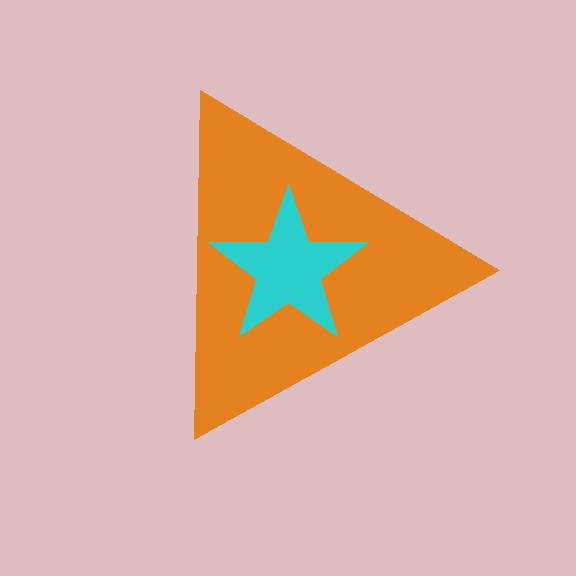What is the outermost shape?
The orange triangle.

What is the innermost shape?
The cyan star.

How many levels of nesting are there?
2.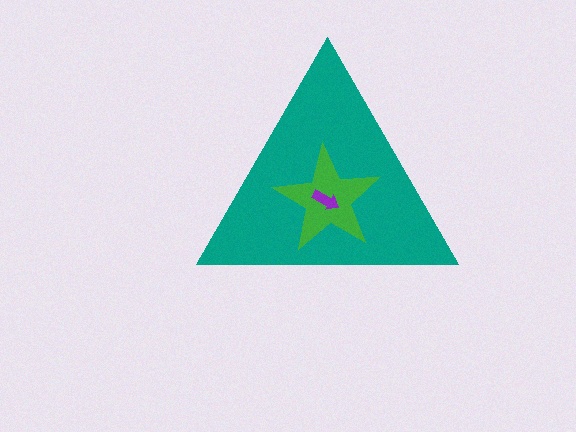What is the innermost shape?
The purple arrow.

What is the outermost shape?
The teal triangle.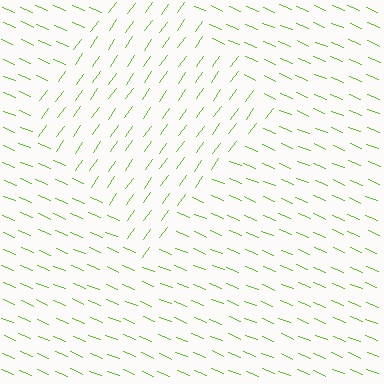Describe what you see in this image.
The image is filled with small lime line segments. A diamond region in the image has lines oriented differently from the surrounding lines, creating a visible texture boundary.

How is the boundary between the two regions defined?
The boundary is defined purely by a change in line orientation (approximately 77 degrees difference). All lines are the same color and thickness.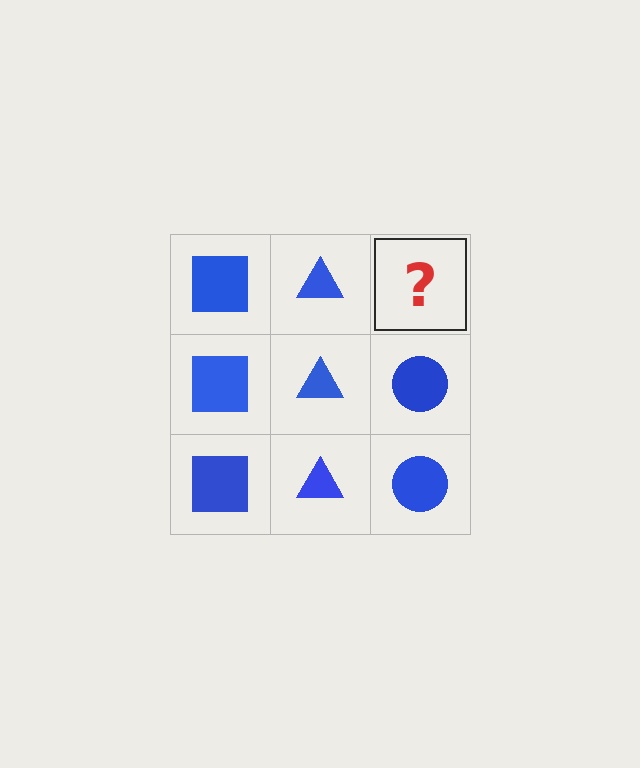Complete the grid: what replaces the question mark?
The question mark should be replaced with a blue circle.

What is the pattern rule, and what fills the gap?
The rule is that each column has a consistent shape. The gap should be filled with a blue circle.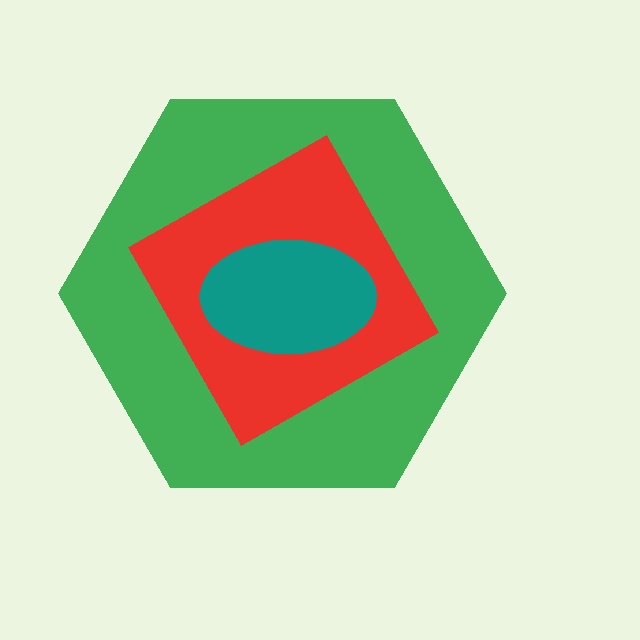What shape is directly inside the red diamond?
The teal ellipse.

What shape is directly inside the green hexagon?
The red diamond.